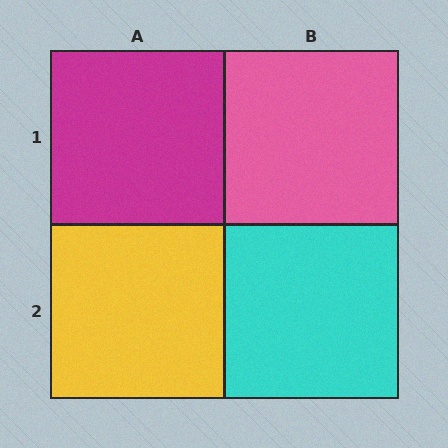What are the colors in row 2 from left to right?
Yellow, cyan.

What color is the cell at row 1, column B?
Pink.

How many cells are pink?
1 cell is pink.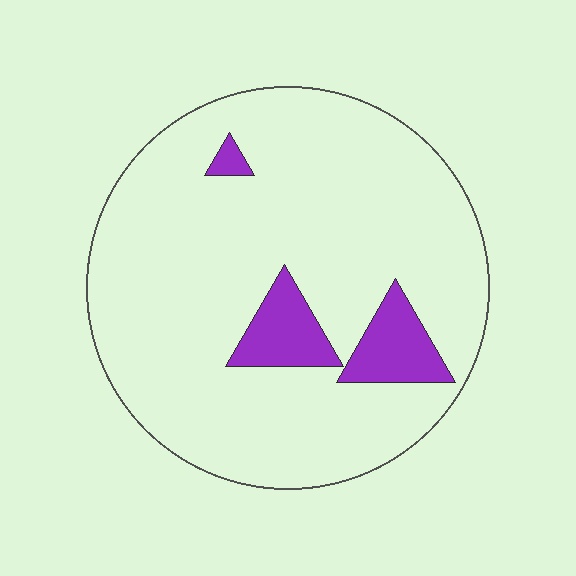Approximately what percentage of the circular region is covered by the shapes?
Approximately 10%.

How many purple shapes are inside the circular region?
3.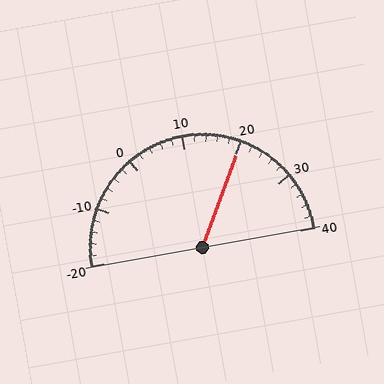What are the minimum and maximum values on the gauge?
The gauge ranges from -20 to 40.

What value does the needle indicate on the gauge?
The needle indicates approximately 20.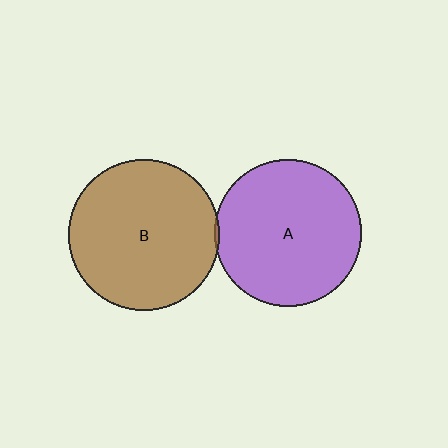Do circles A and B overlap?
Yes.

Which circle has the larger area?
Circle B (brown).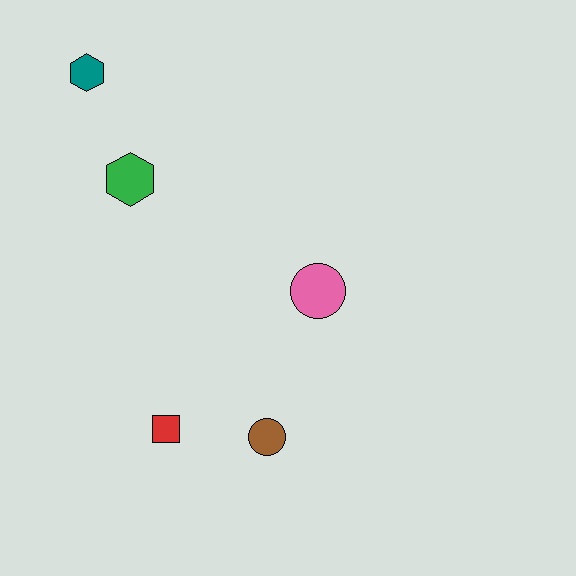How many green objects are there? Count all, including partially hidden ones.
There is 1 green object.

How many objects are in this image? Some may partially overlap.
There are 5 objects.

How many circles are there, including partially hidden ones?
There are 2 circles.